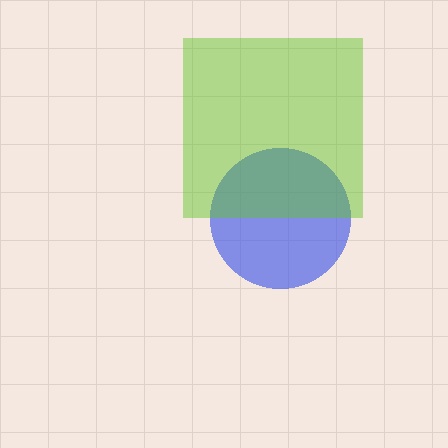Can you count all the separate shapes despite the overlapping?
Yes, there are 2 separate shapes.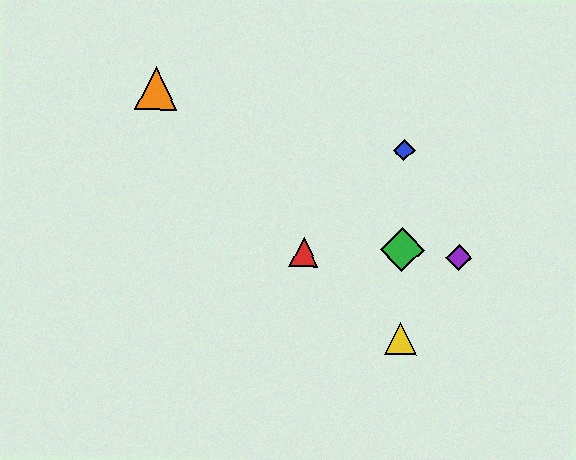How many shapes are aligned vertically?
3 shapes (the blue diamond, the green diamond, the yellow triangle) are aligned vertically.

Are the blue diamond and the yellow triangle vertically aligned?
Yes, both are at x≈404.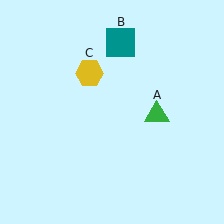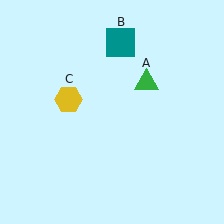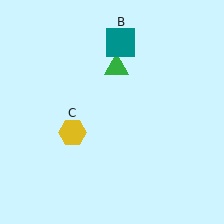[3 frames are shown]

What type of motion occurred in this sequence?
The green triangle (object A), yellow hexagon (object C) rotated counterclockwise around the center of the scene.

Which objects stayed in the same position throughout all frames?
Teal square (object B) remained stationary.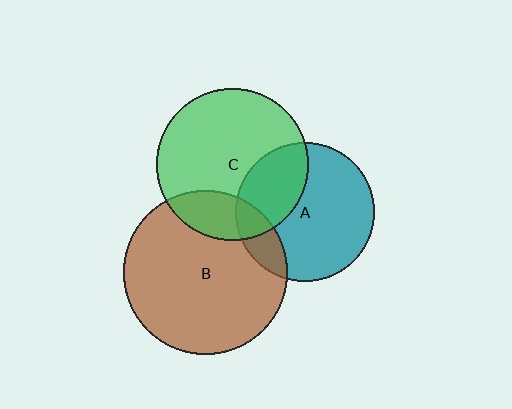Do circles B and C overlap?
Yes.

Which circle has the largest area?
Circle B (brown).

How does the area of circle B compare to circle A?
Approximately 1.4 times.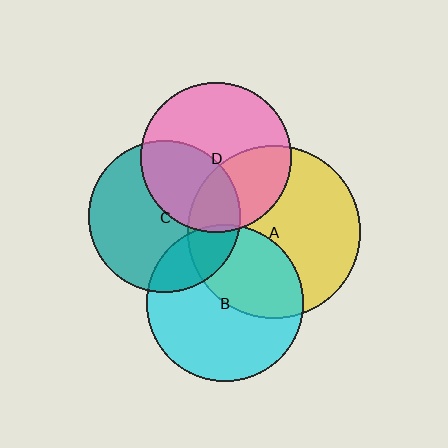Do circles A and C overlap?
Yes.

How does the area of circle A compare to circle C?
Approximately 1.3 times.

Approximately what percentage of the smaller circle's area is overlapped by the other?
Approximately 25%.